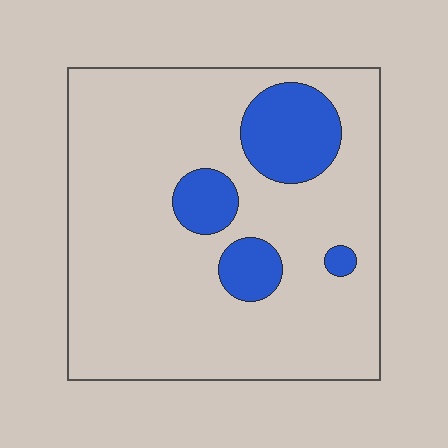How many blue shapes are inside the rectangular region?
4.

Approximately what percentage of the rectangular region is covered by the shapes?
Approximately 15%.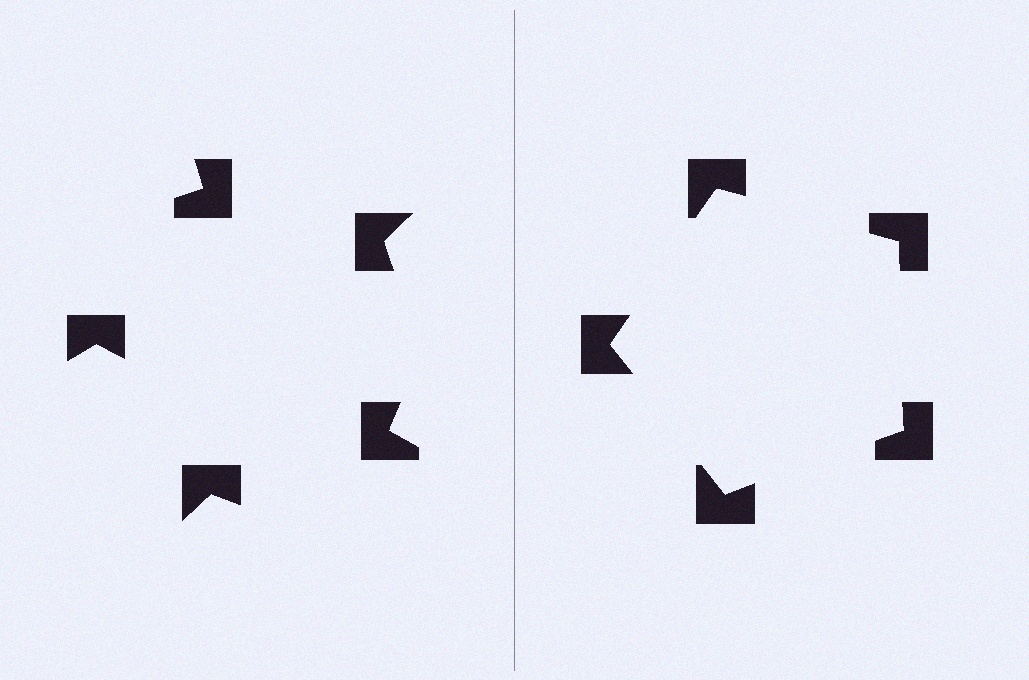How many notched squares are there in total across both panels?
10 — 5 on each side.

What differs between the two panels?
The notched squares are positioned identically on both sides; only the wedge orientations differ. On the right they align to a pentagon; on the left they are misaligned.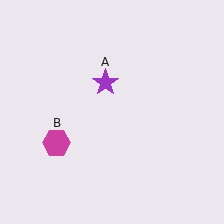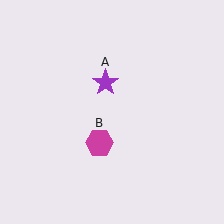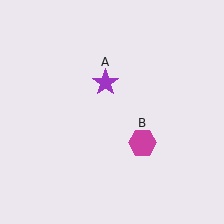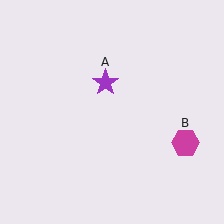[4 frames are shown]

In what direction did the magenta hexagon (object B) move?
The magenta hexagon (object B) moved right.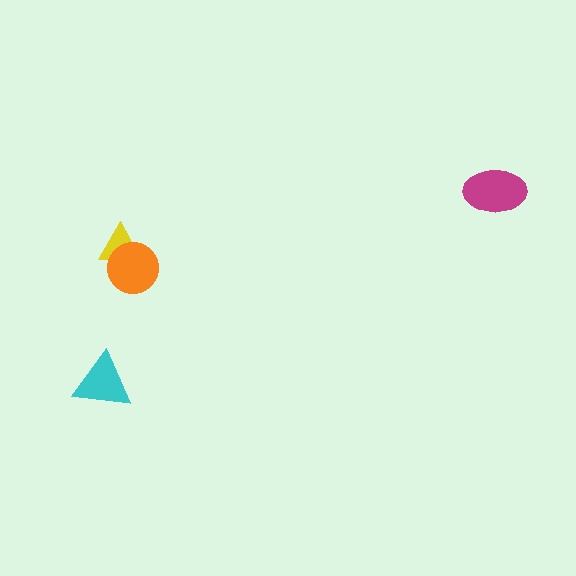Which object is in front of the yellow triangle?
The orange circle is in front of the yellow triangle.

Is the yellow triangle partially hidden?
Yes, it is partially covered by another shape.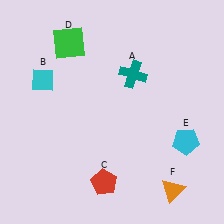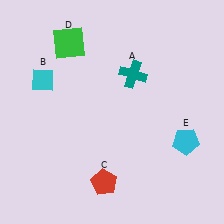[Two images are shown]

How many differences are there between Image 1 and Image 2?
There is 1 difference between the two images.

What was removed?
The orange triangle (F) was removed in Image 2.